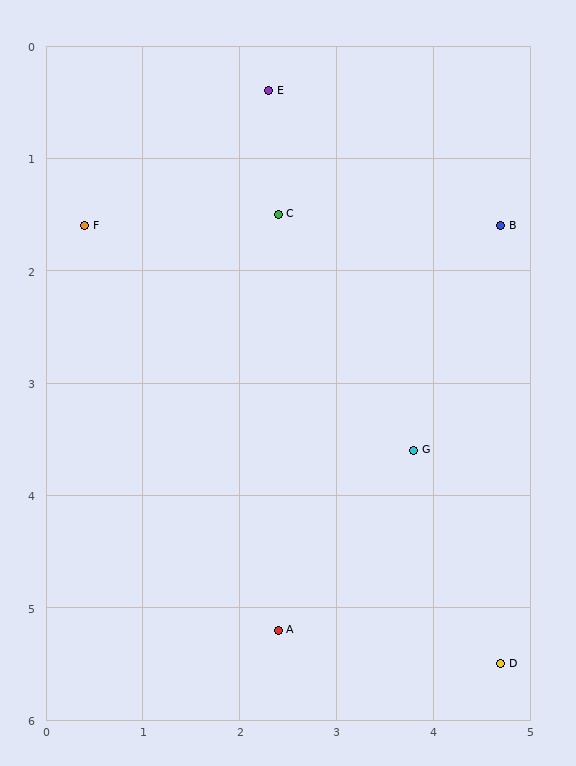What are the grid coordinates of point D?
Point D is at approximately (4.7, 5.5).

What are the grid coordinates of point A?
Point A is at approximately (2.4, 5.2).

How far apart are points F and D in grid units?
Points F and D are about 5.8 grid units apart.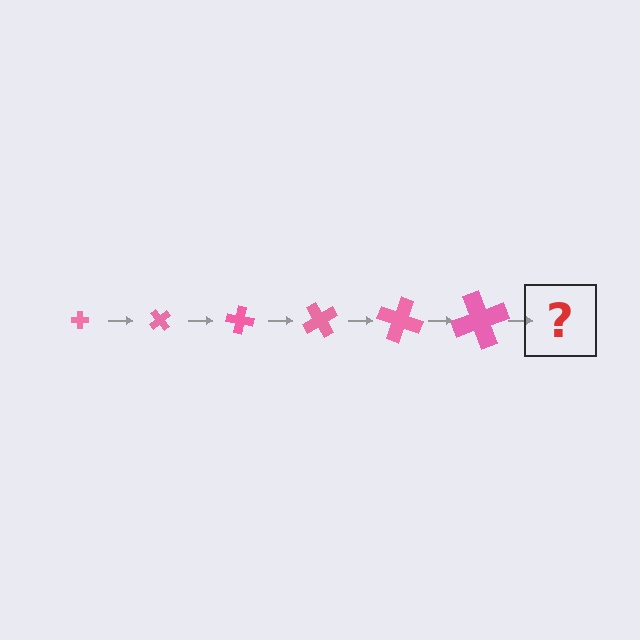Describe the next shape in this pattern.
It should be a cross, larger than the previous one and rotated 300 degrees from the start.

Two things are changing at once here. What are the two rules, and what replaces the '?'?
The two rules are that the cross grows larger each step and it rotates 50 degrees each step. The '?' should be a cross, larger than the previous one and rotated 300 degrees from the start.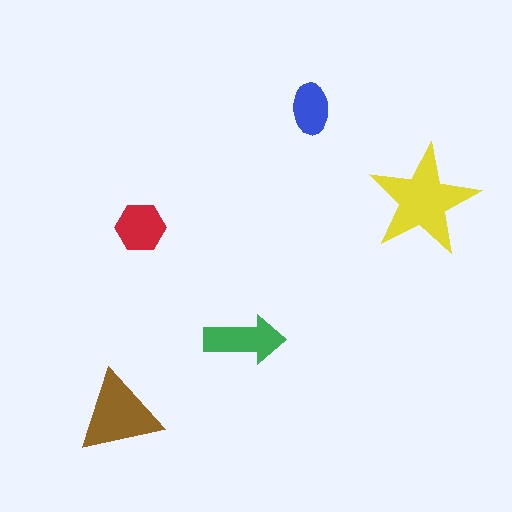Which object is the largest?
The yellow star.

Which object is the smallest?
The blue ellipse.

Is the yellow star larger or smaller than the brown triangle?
Larger.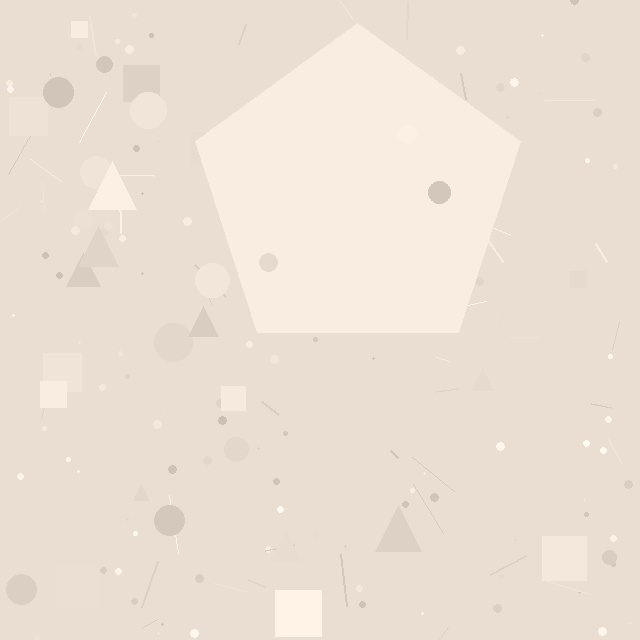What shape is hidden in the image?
A pentagon is hidden in the image.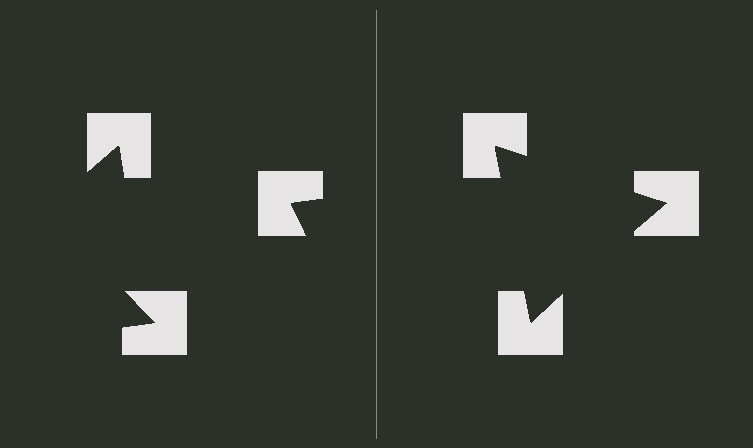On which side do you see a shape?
An illusory triangle appears on the right side. On the left side the wedge cuts are rotated, so no coherent shape forms.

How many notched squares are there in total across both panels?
6 — 3 on each side.